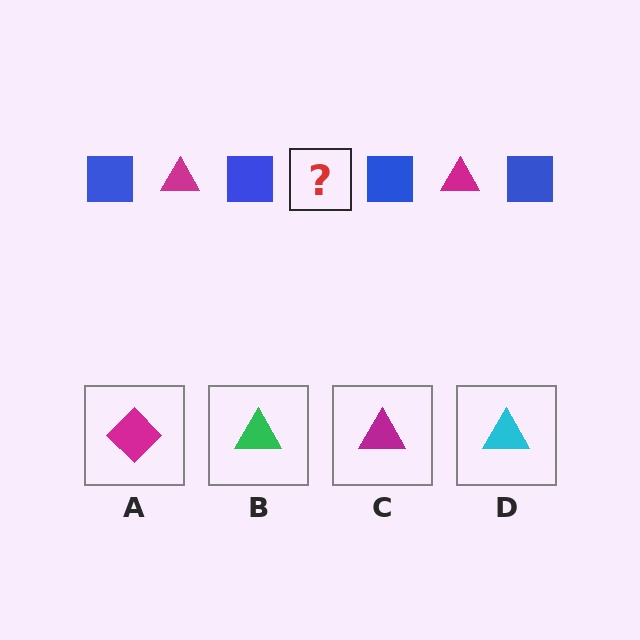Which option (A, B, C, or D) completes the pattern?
C.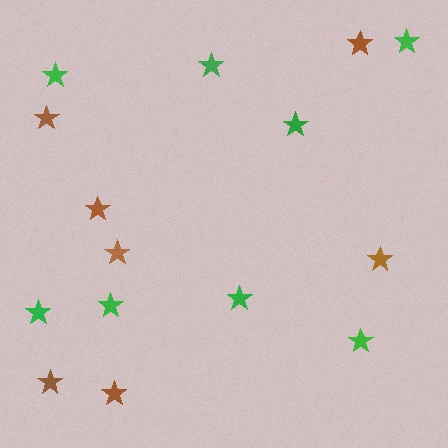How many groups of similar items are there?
There are 2 groups: one group of brown stars (7) and one group of green stars (8).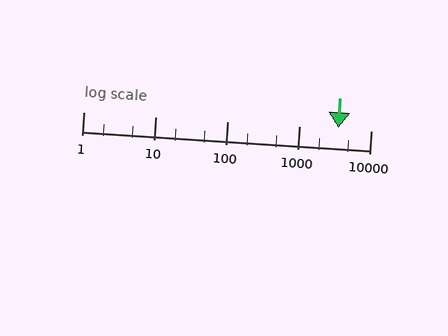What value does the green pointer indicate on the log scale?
The pointer indicates approximately 3500.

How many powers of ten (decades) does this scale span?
The scale spans 4 decades, from 1 to 10000.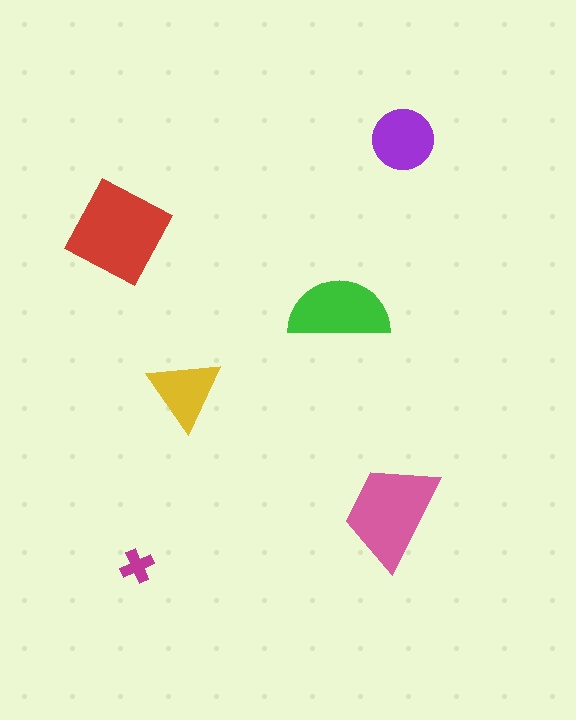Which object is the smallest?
The magenta cross.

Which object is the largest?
The red square.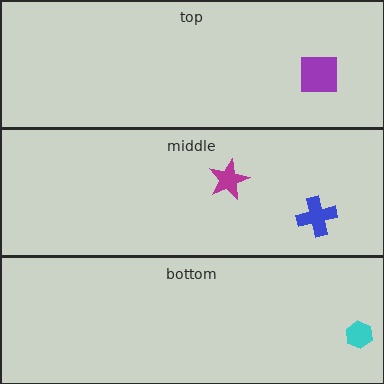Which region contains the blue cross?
The middle region.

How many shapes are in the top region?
1.